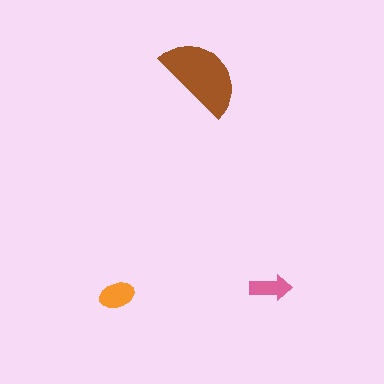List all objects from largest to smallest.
The brown semicircle, the orange ellipse, the pink arrow.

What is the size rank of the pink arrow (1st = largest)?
3rd.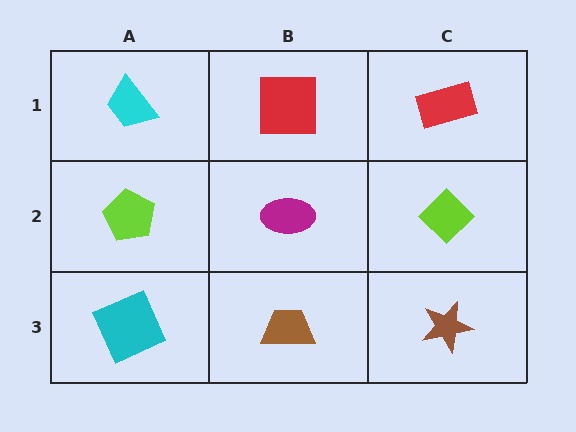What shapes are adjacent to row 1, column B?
A magenta ellipse (row 2, column B), a cyan trapezoid (row 1, column A), a red rectangle (row 1, column C).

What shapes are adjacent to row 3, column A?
A lime pentagon (row 2, column A), a brown trapezoid (row 3, column B).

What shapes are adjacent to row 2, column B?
A red square (row 1, column B), a brown trapezoid (row 3, column B), a lime pentagon (row 2, column A), a lime diamond (row 2, column C).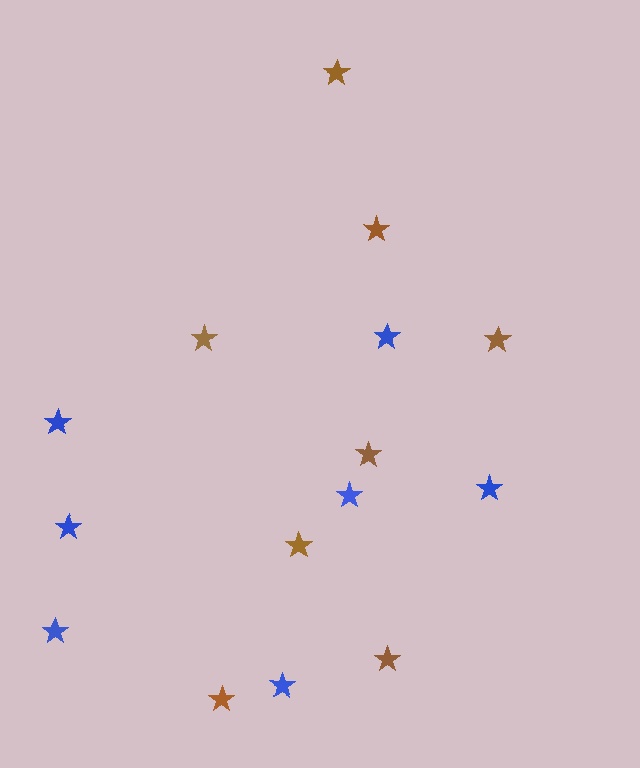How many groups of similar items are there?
There are 2 groups: one group of blue stars (7) and one group of brown stars (8).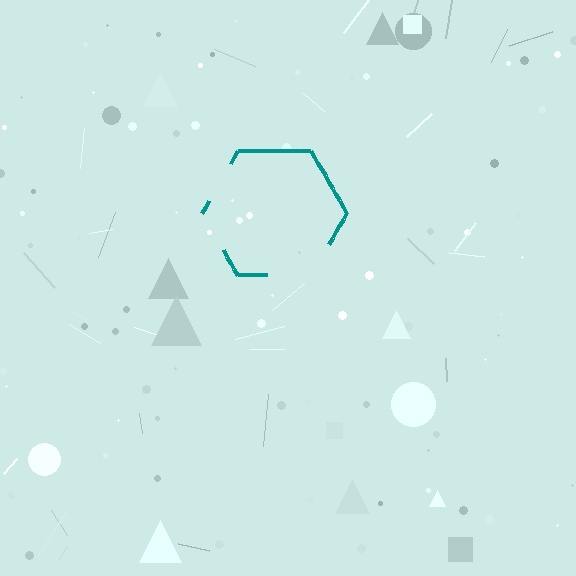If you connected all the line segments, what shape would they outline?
They would outline a hexagon.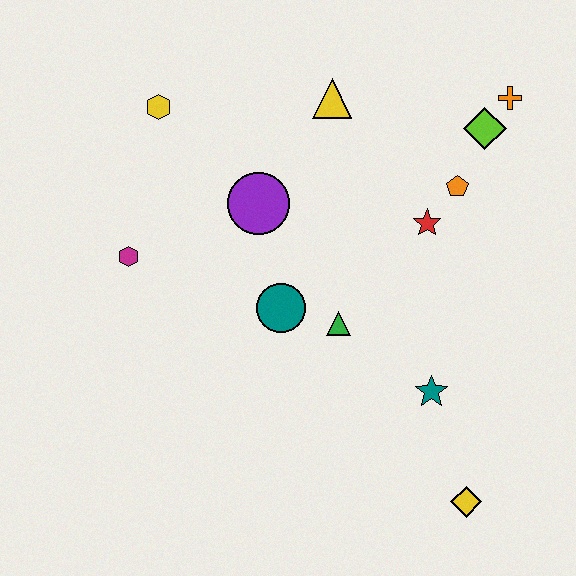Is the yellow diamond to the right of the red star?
Yes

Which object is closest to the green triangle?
The teal circle is closest to the green triangle.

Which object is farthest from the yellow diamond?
The yellow hexagon is farthest from the yellow diamond.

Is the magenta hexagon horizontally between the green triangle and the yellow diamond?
No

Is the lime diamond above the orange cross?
No